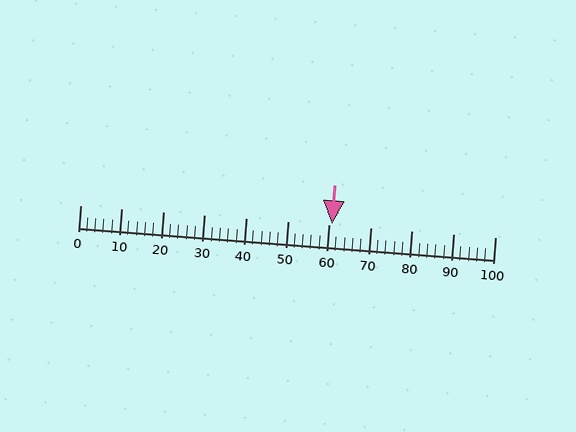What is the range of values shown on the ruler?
The ruler shows values from 0 to 100.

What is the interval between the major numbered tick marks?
The major tick marks are spaced 10 units apart.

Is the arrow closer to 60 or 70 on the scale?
The arrow is closer to 60.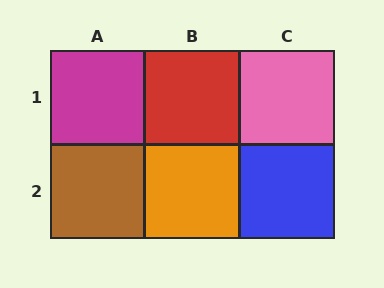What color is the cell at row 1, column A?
Magenta.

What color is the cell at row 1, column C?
Pink.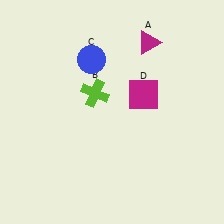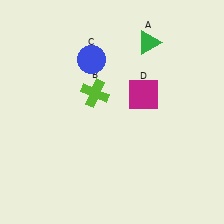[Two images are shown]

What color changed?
The triangle (A) changed from magenta in Image 1 to green in Image 2.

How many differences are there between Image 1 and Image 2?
There is 1 difference between the two images.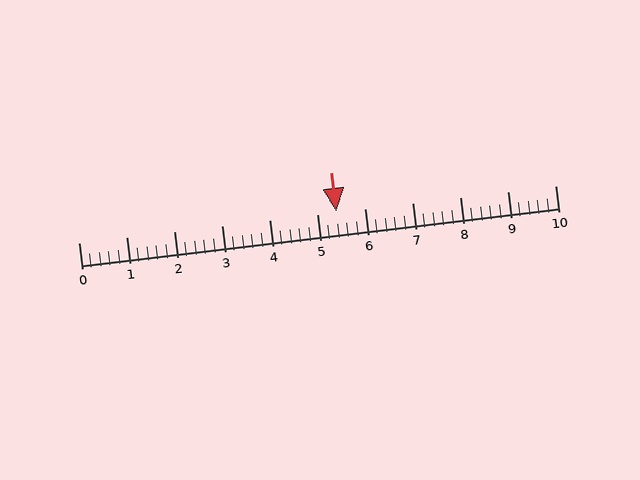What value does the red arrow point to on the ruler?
The red arrow points to approximately 5.4.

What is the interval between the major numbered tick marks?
The major tick marks are spaced 1 units apart.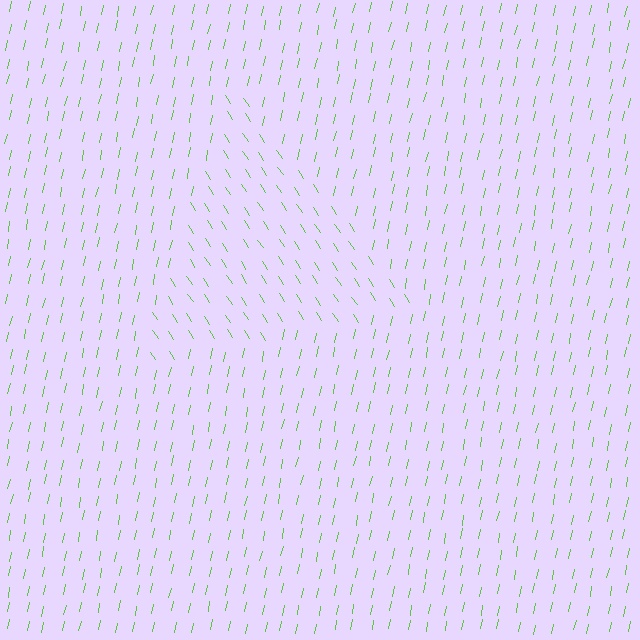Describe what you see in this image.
The image is filled with small lime line segments. A triangle region in the image has lines oriented differently from the surrounding lines, creating a visible texture boundary.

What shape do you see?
I see a triangle.